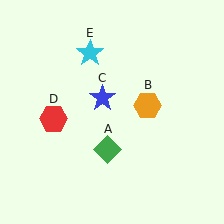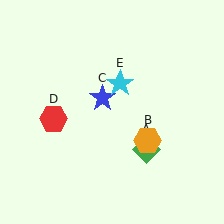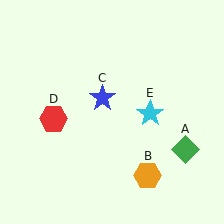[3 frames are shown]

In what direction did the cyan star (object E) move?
The cyan star (object E) moved down and to the right.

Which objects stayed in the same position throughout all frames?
Blue star (object C) and red hexagon (object D) remained stationary.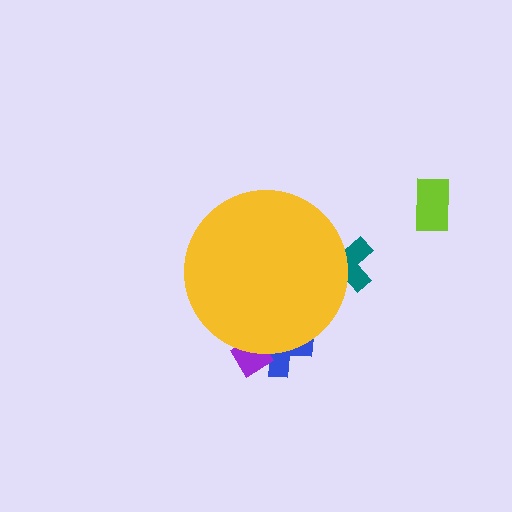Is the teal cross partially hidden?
Yes, the teal cross is partially hidden behind the yellow circle.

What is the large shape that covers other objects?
A yellow circle.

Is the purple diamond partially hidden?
Yes, the purple diamond is partially hidden behind the yellow circle.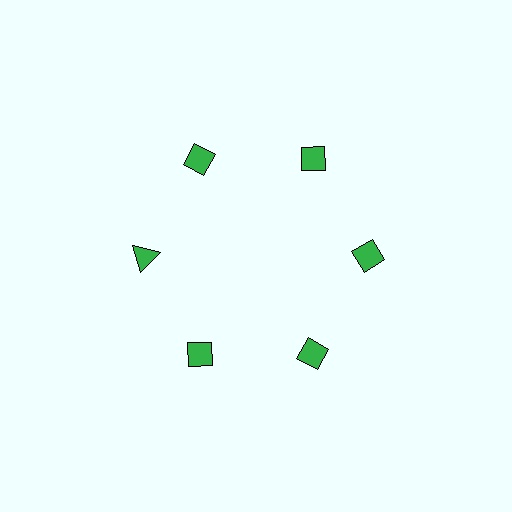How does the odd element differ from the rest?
It has a different shape: triangle instead of diamond.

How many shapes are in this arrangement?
There are 6 shapes arranged in a ring pattern.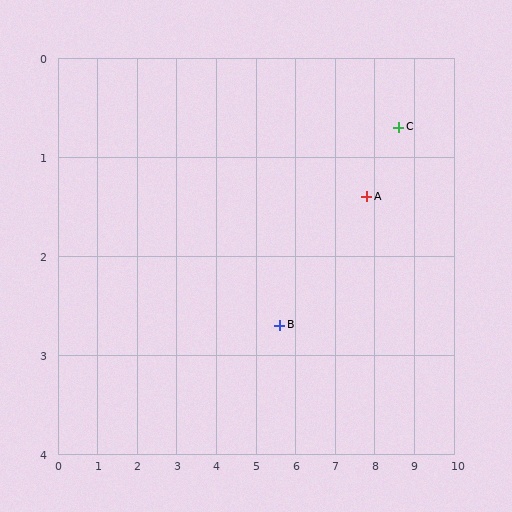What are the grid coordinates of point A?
Point A is at approximately (7.8, 1.4).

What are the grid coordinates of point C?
Point C is at approximately (8.6, 0.7).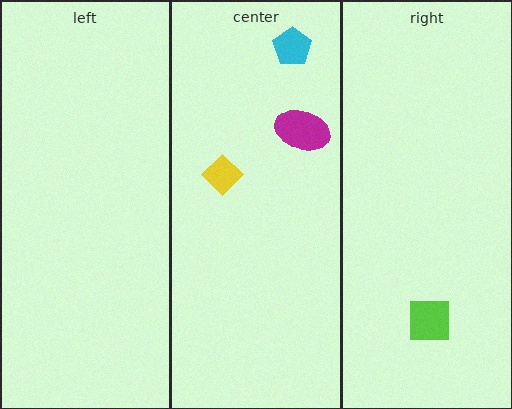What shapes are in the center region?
The yellow diamond, the cyan pentagon, the magenta ellipse.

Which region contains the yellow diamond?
The center region.